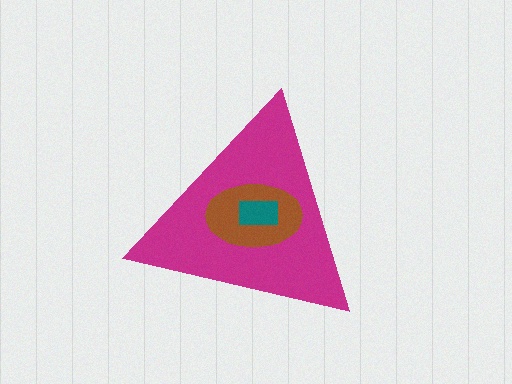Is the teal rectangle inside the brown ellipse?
Yes.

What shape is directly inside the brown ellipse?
The teal rectangle.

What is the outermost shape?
The magenta triangle.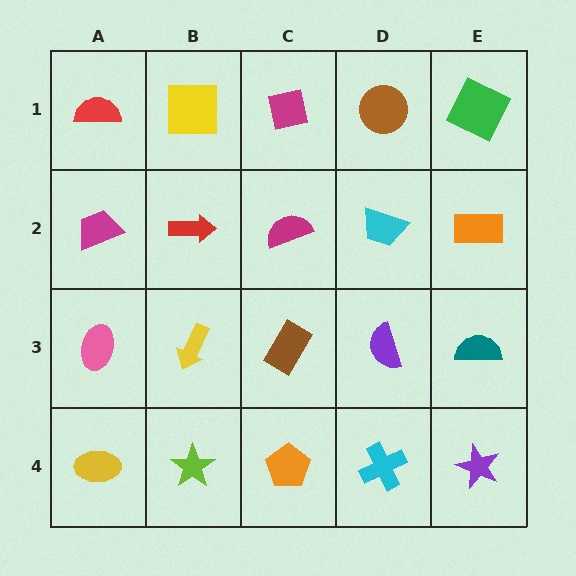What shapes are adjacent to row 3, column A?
A magenta trapezoid (row 2, column A), a yellow ellipse (row 4, column A), a yellow arrow (row 3, column B).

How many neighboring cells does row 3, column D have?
4.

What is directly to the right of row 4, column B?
An orange pentagon.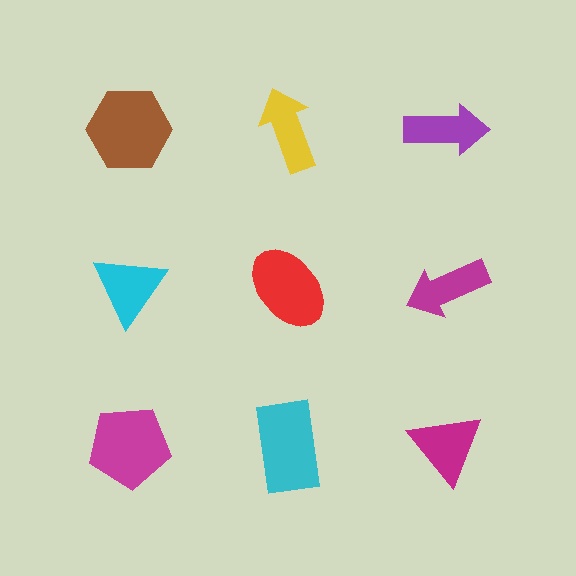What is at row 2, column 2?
A red ellipse.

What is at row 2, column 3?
A magenta arrow.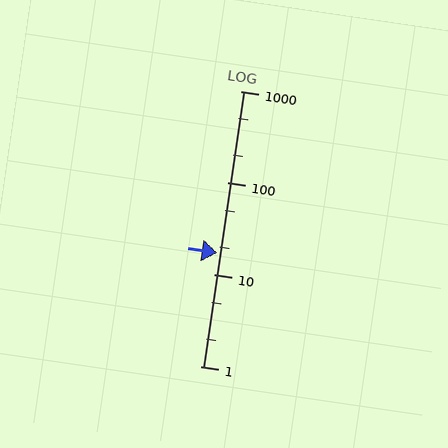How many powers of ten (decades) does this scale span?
The scale spans 3 decades, from 1 to 1000.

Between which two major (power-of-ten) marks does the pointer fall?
The pointer is between 10 and 100.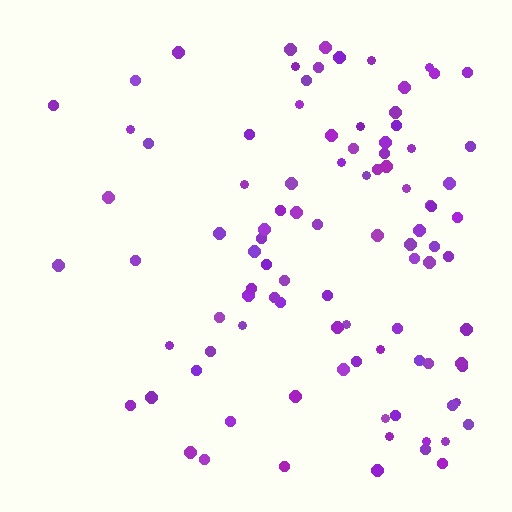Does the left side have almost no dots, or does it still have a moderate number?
Still a moderate number, just noticeably fewer than the right.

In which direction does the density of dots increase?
From left to right, with the right side densest.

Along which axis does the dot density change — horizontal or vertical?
Horizontal.